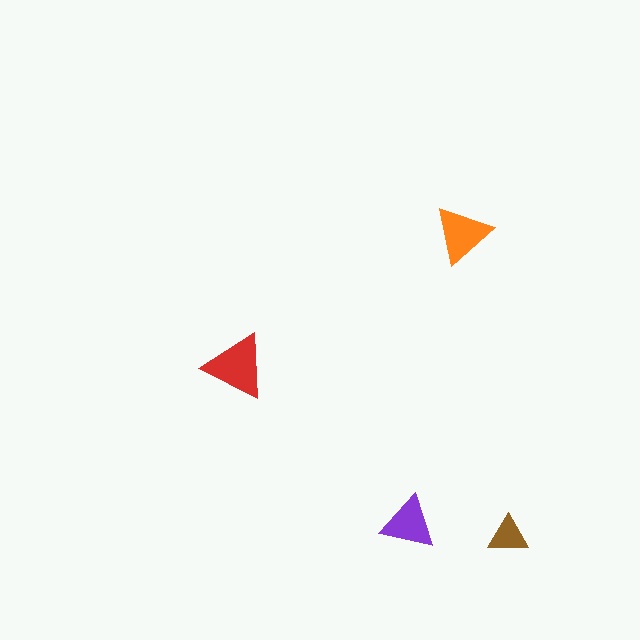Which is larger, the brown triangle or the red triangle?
The red one.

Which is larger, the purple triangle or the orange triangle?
The orange one.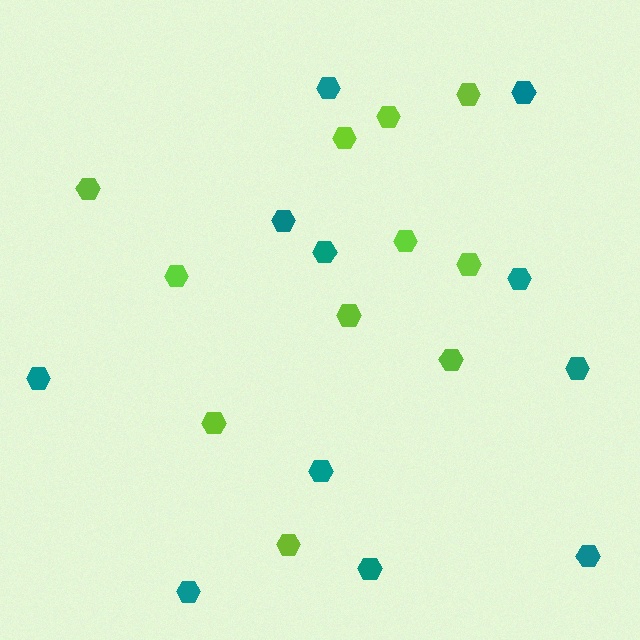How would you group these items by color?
There are 2 groups: one group of teal hexagons (11) and one group of lime hexagons (11).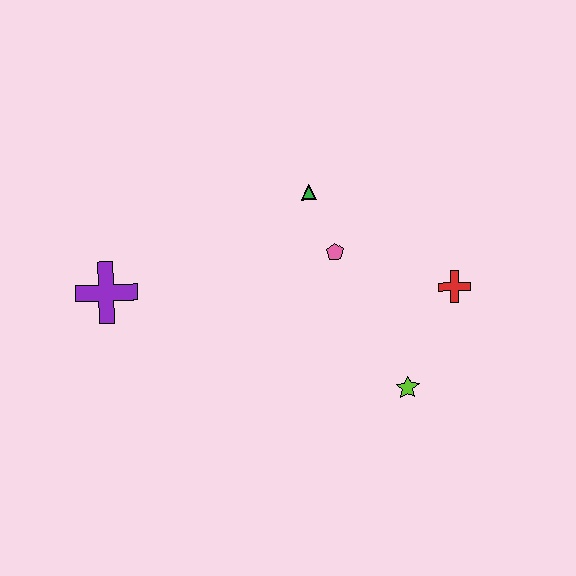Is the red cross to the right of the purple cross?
Yes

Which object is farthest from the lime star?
The purple cross is farthest from the lime star.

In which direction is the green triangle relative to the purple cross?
The green triangle is to the right of the purple cross.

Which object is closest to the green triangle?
The pink pentagon is closest to the green triangle.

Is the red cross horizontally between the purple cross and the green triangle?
No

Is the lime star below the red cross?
Yes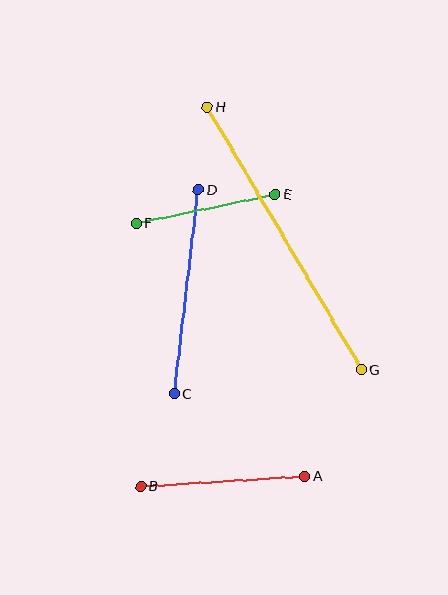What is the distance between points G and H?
The distance is approximately 305 pixels.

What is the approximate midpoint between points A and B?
The midpoint is at approximately (223, 481) pixels.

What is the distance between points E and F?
The distance is approximately 142 pixels.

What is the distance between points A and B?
The distance is approximately 164 pixels.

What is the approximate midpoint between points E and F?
The midpoint is at approximately (206, 209) pixels.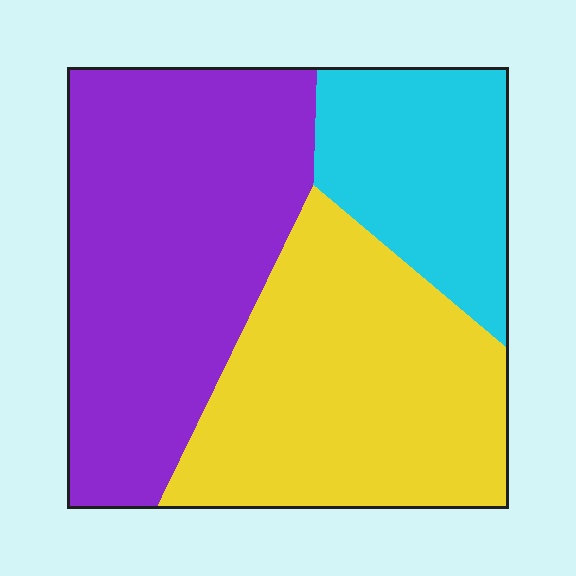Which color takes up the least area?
Cyan, at roughly 20%.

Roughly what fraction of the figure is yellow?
Yellow takes up about three eighths (3/8) of the figure.